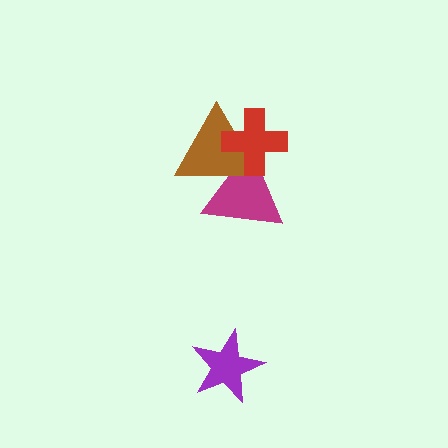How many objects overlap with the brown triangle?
2 objects overlap with the brown triangle.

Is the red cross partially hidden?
No, no other shape covers it.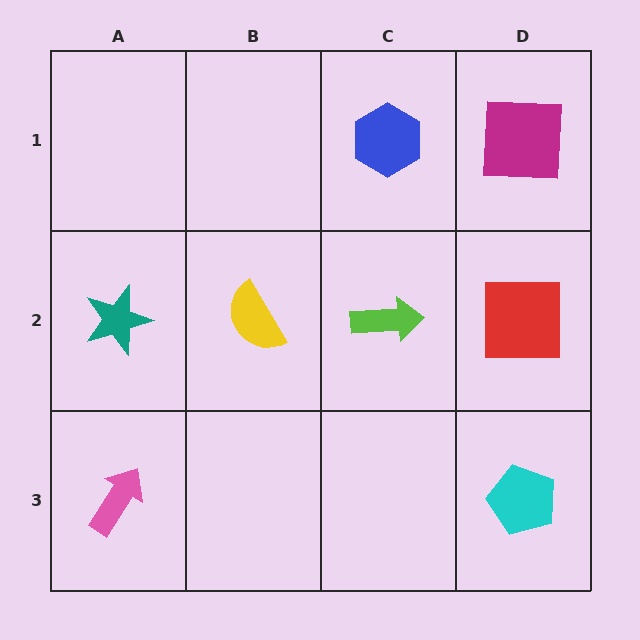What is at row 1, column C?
A blue hexagon.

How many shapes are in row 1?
2 shapes.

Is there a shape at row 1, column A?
No, that cell is empty.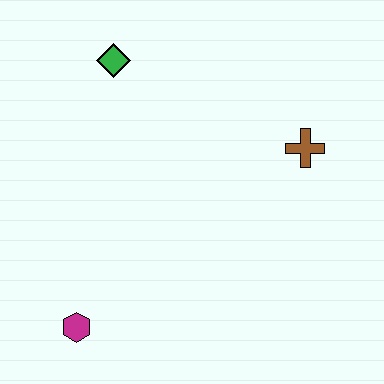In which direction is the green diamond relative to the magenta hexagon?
The green diamond is above the magenta hexagon.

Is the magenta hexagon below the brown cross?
Yes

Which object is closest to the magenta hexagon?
The green diamond is closest to the magenta hexagon.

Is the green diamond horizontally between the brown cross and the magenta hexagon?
Yes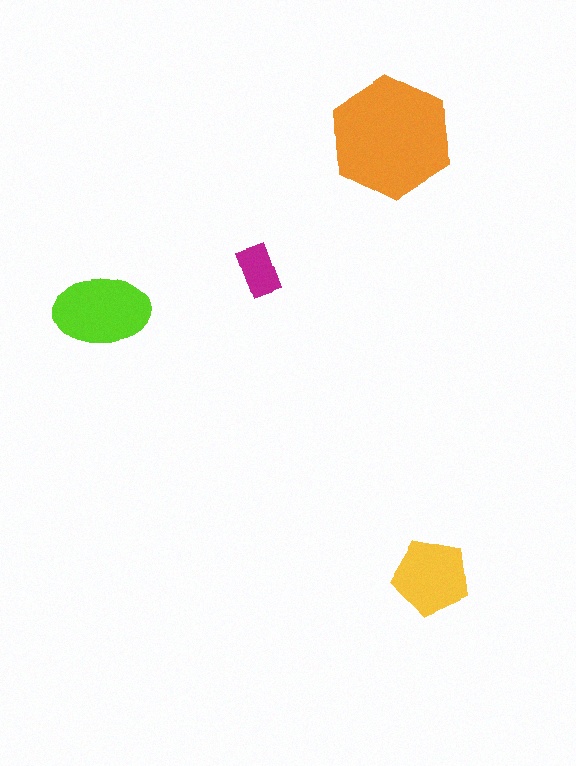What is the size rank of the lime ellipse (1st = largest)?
2nd.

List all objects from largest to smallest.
The orange hexagon, the lime ellipse, the yellow pentagon, the magenta rectangle.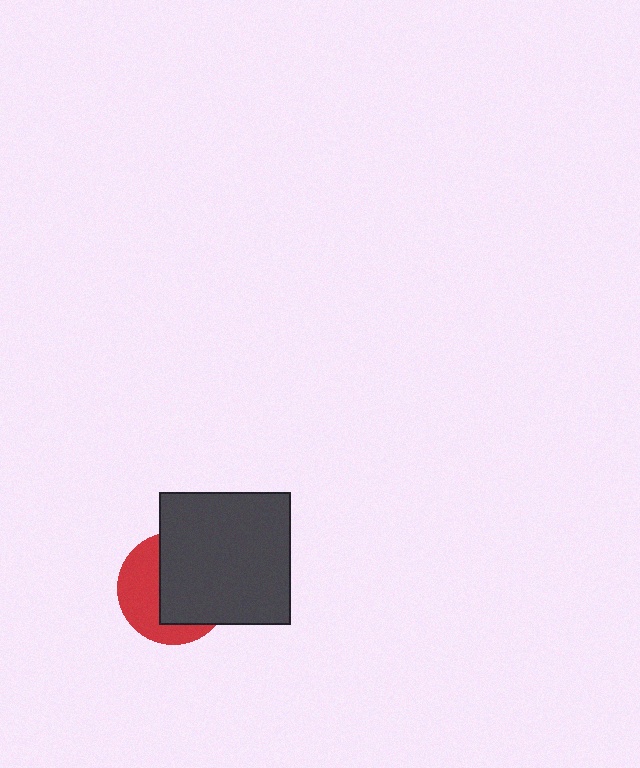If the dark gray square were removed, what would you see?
You would see the complete red circle.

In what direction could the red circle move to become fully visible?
The red circle could move left. That would shift it out from behind the dark gray square entirely.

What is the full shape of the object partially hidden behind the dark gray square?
The partially hidden object is a red circle.